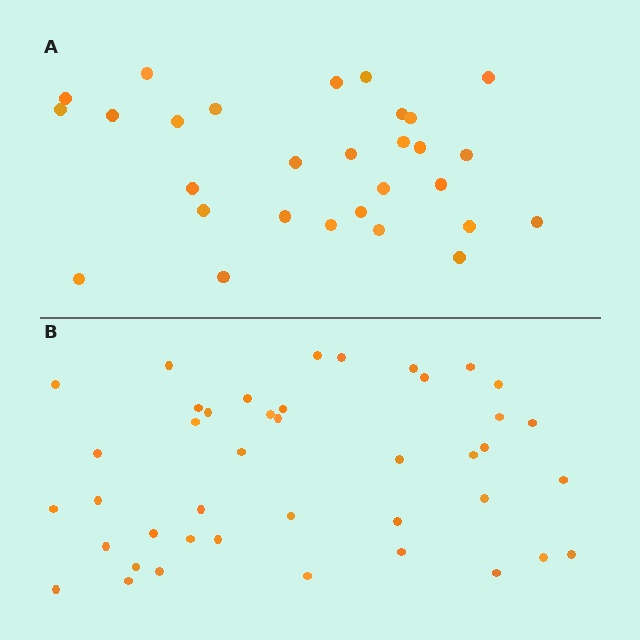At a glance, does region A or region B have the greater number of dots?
Region B (the bottom region) has more dots.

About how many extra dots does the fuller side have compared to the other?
Region B has approximately 15 more dots than region A.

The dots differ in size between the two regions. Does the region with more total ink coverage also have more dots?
No. Region A has more total ink coverage because its dots are larger, but region B actually contains more individual dots. Total area can be misleading — the number of items is what matters here.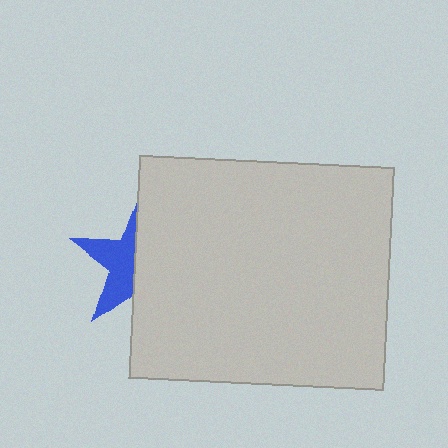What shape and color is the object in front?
The object in front is a light gray rectangle.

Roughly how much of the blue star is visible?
A small part of it is visible (roughly 43%).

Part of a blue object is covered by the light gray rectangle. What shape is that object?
It is a star.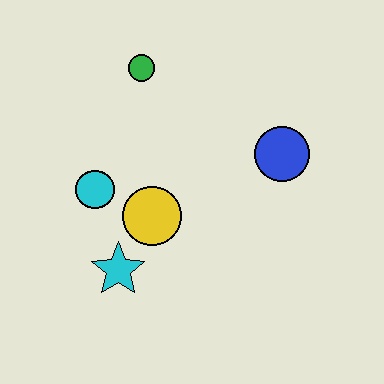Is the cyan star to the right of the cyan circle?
Yes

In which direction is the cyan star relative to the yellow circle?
The cyan star is below the yellow circle.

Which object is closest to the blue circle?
The yellow circle is closest to the blue circle.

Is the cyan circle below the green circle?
Yes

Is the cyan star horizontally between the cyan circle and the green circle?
Yes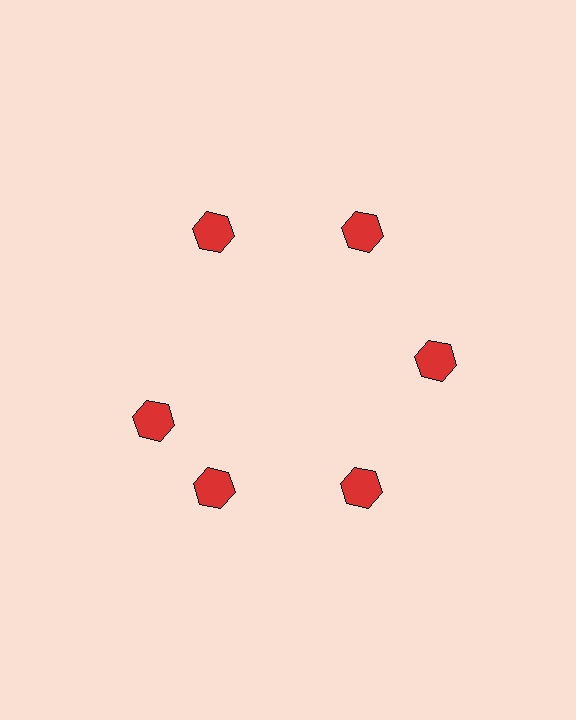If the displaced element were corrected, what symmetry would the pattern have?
It would have 6-fold rotational symmetry — the pattern would map onto itself every 60 degrees.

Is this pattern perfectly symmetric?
No. The 6 red hexagons are arranged in a ring, but one element near the 9 o'clock position is rotated out of alignment along the ring, breaking the 6-fold rotational symmetry.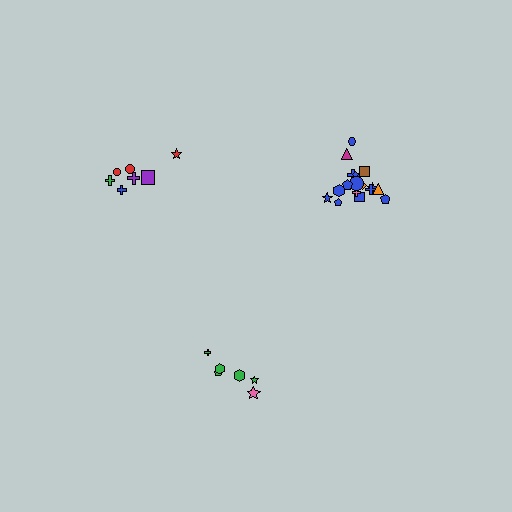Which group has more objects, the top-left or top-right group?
The top-right group.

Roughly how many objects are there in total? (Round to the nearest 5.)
Roughly 30 objects in total.